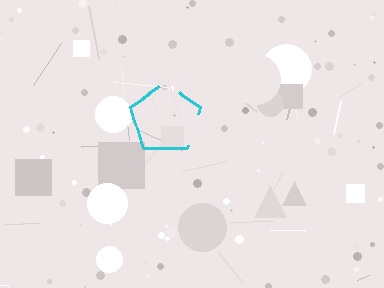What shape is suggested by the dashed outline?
The dashed outline suggests a pentagon.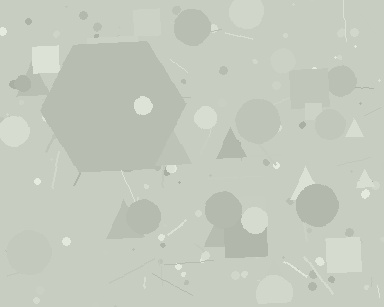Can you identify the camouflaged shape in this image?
The camouflaged shape is a hexagon.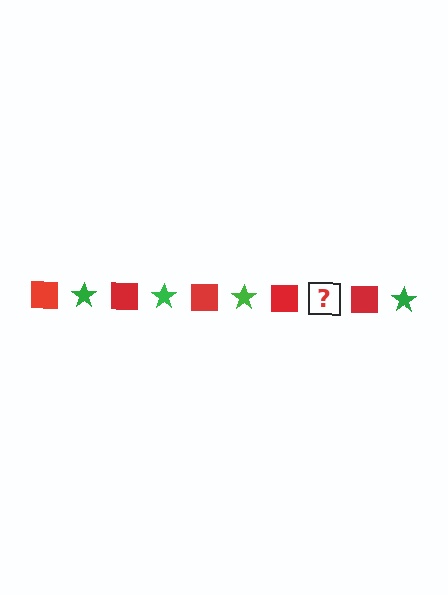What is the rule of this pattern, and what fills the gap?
The rule is that the pattern alternates between red square and green star. The gap should be filled with a green star.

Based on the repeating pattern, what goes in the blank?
The blank should be a green star.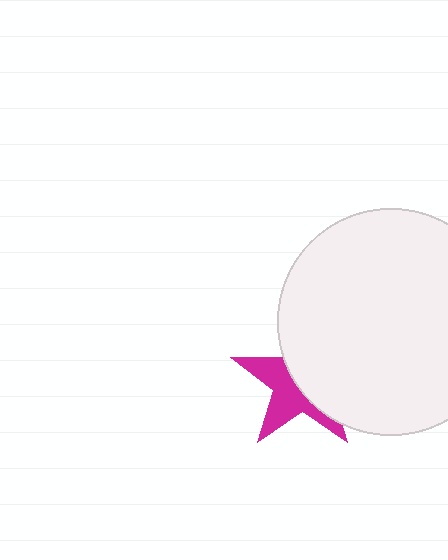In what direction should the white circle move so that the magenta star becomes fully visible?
The white circle should move right. That is the shortest direction to clear the overlap and leave the magenta star fully visible.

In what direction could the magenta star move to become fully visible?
The magenta star could move left. That would shift it out from behind the white circle entirely.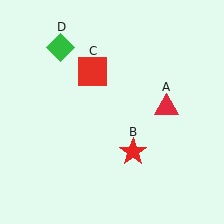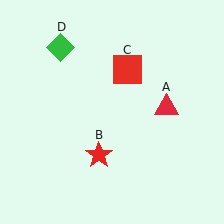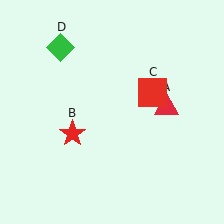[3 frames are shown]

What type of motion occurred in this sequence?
The red star (object B), red square (object C) rotated clockwise around the center of the scene.